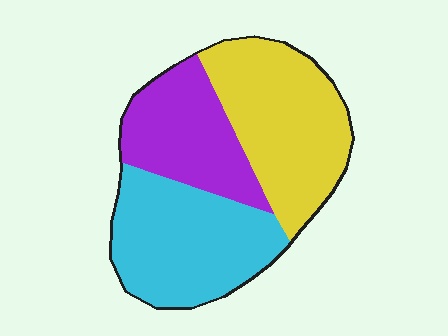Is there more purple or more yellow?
Yellow.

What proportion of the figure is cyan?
Cyan takes up between a quarter and a half of the figure.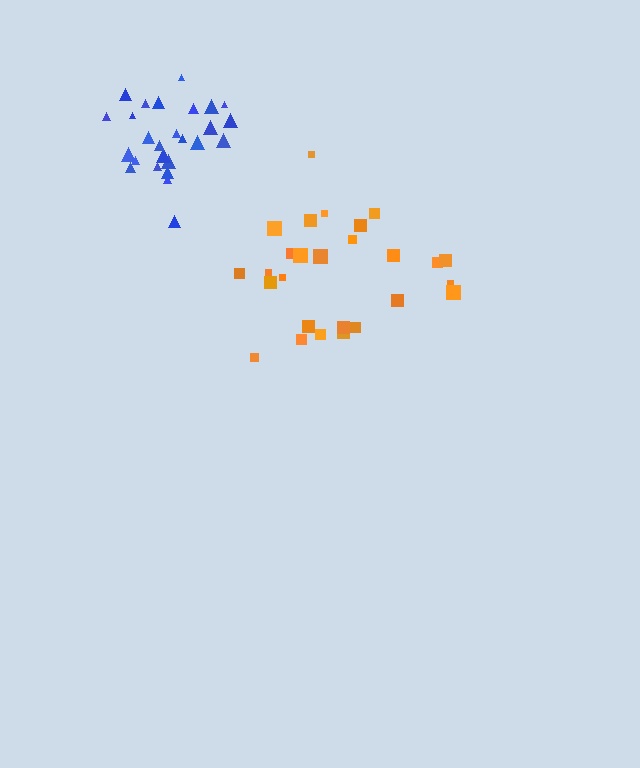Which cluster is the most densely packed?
Blue.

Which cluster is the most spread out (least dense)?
Orange.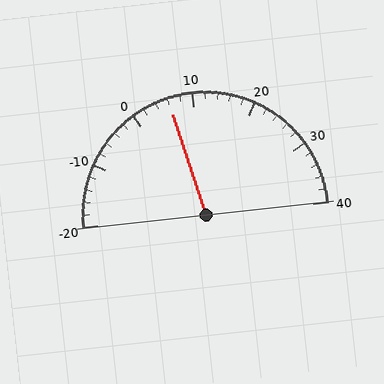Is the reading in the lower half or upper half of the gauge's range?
The reading is in the lower half of the range (-20 to 40).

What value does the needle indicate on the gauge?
The needle indicates approximately 6.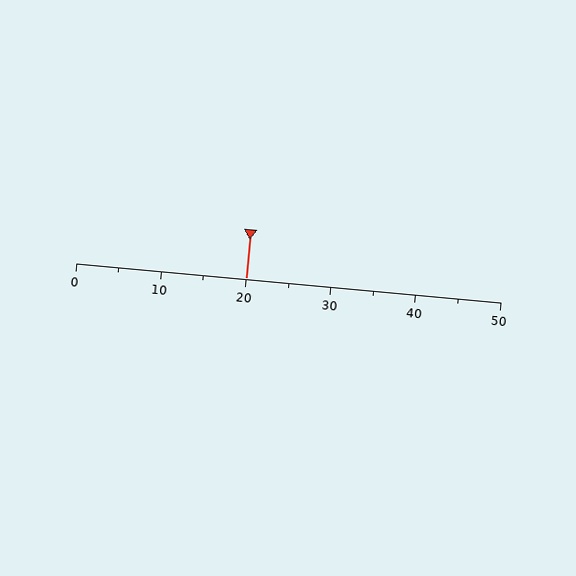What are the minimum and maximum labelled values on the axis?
The axis runs from 0 to 50.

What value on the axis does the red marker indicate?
The marker indicates approximately 20.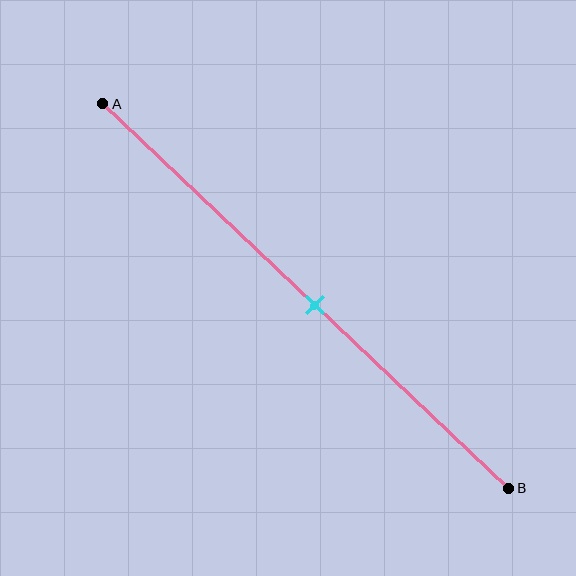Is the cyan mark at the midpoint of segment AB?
Yes, the mark is approximately at the midpoint.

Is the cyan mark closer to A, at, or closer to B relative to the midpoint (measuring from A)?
The cyan mark is approximately at the midpoint of segment AB.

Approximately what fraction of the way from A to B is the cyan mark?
The cyan mark is approximately 50% of the way from A to B.